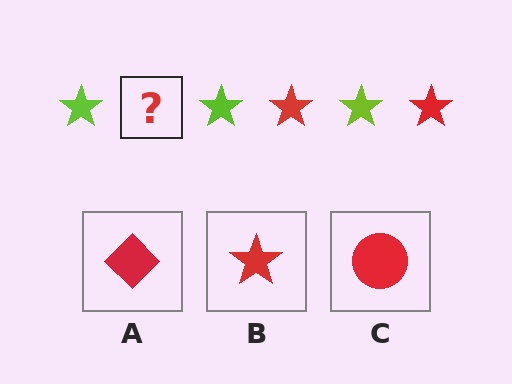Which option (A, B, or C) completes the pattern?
B.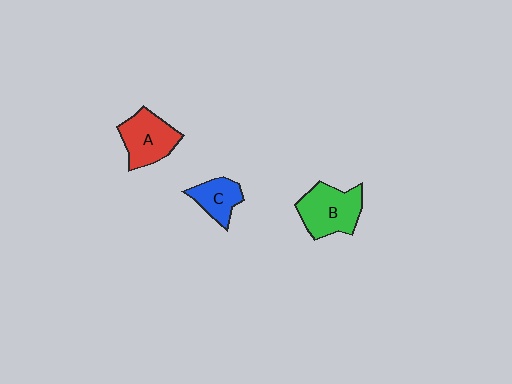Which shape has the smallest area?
Shape C (blue).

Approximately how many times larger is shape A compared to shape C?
Approximately 1.4 times.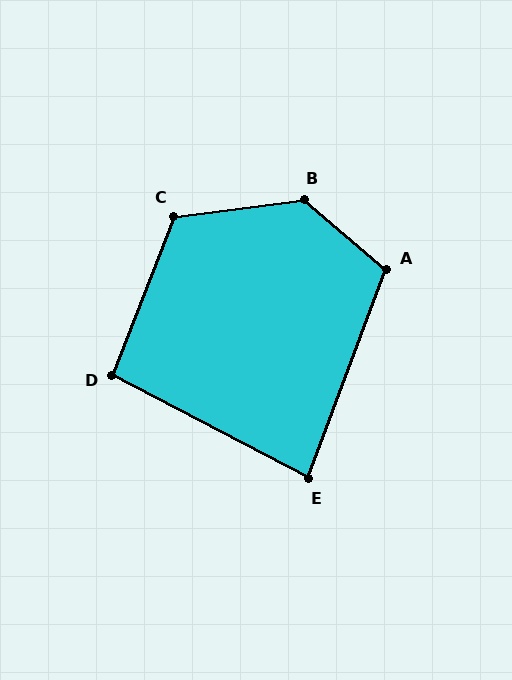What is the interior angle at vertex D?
Approximately 96 degrees (obtuse).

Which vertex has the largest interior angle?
B, at approximately 132 degrees.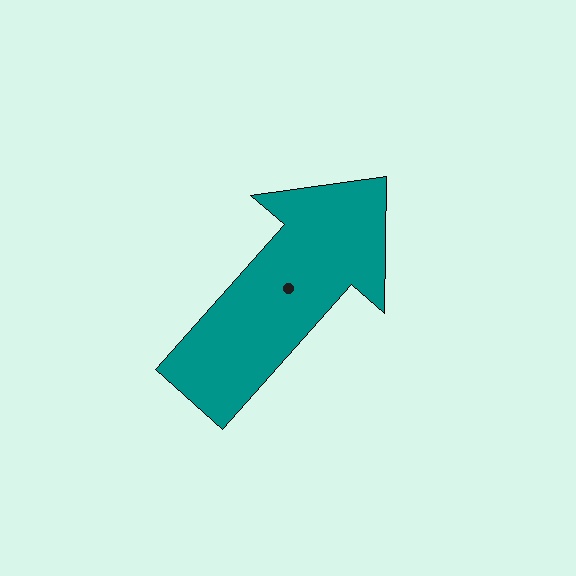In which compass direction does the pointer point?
Northeast.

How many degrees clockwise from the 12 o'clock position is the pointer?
Approximately 42 degrees.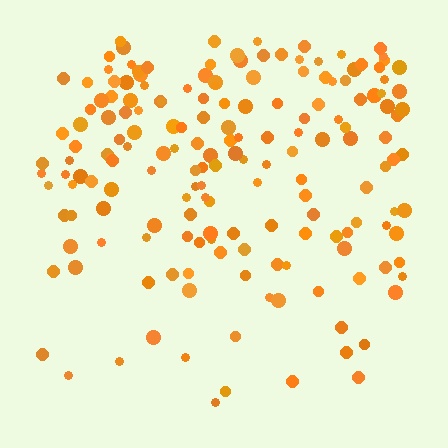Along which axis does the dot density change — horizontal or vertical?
Vertical.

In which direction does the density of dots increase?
From bottom to top, with the top side densest.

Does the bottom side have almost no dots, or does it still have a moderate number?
Still a moderate number, just noticeably fewer than the top.